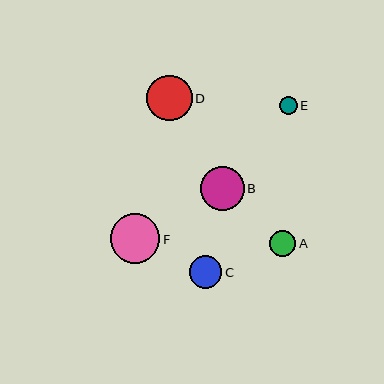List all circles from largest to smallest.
From largest to smallest: F, D, B, C, A, E.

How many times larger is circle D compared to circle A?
Circle D is approximately 1.8 times the size of circle A.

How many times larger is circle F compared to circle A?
Circle F is approximately 1.9 times the size of circle A.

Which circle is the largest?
Circle F is the largest with a size of approximately 49 pixels.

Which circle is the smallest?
Circle E is the smallest with a size of approximately 18 pixels.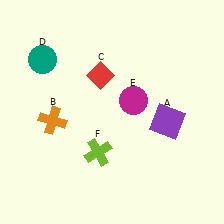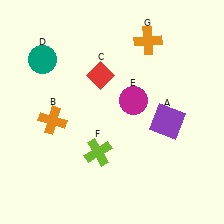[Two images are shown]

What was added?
An orange cross (G) was added in Image 2.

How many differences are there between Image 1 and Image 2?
There is 1 difference between the two images.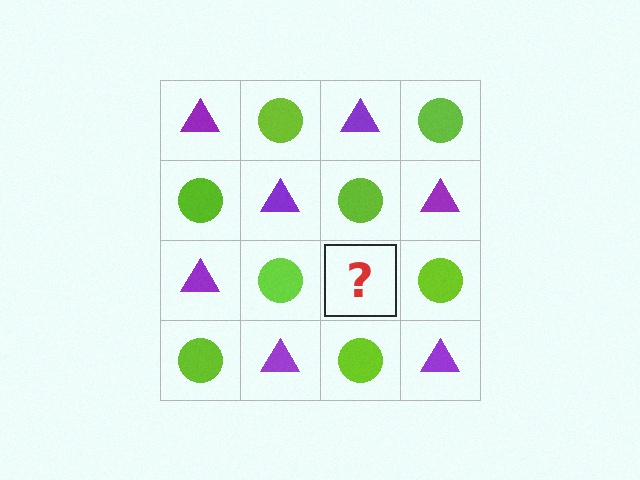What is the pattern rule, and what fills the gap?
The rule is that it alternates purple triangle and lime circle in a checkerboard pattern. The gap should be filled with a purple triangle.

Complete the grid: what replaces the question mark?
The question mark should be replaced with a purple triangle.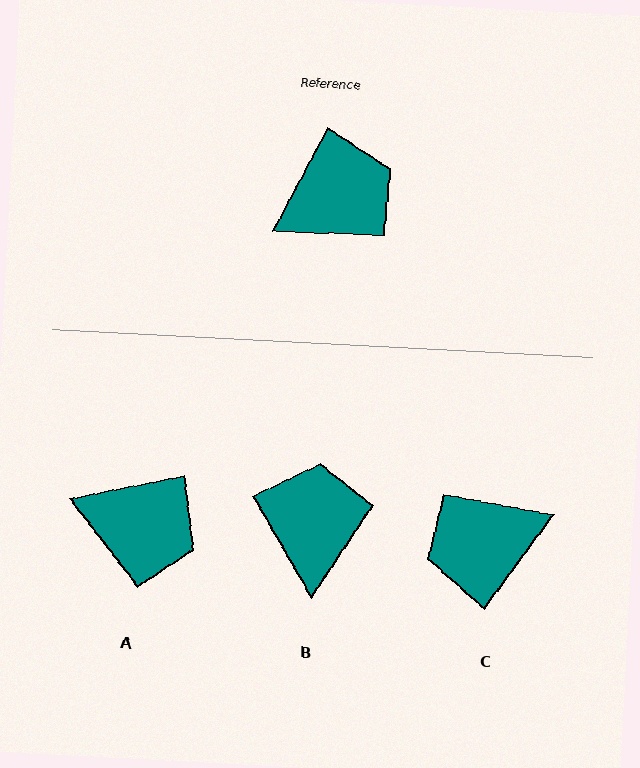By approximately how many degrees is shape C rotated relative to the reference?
Approximately 172 degrees counter-clockwise.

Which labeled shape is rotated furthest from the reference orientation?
C, about 172 degrees away.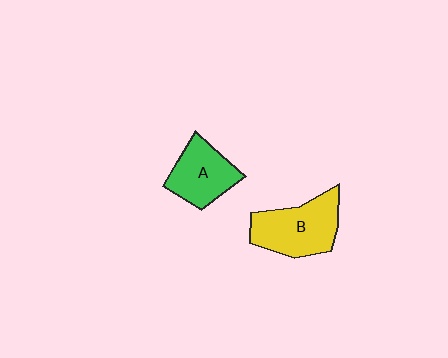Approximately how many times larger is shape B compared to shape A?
Approximately 1.3 times.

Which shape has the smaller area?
Shape A (green).